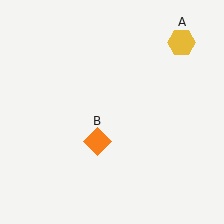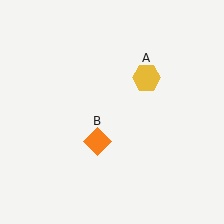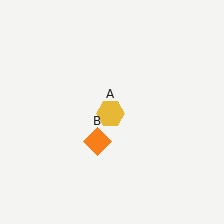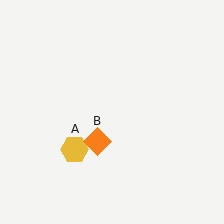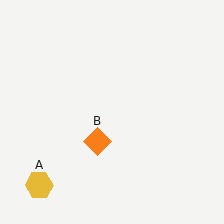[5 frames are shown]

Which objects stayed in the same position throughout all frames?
Orange diamond (object B) remained stationary.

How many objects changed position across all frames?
1 object changed position: yellow hexagon (object A).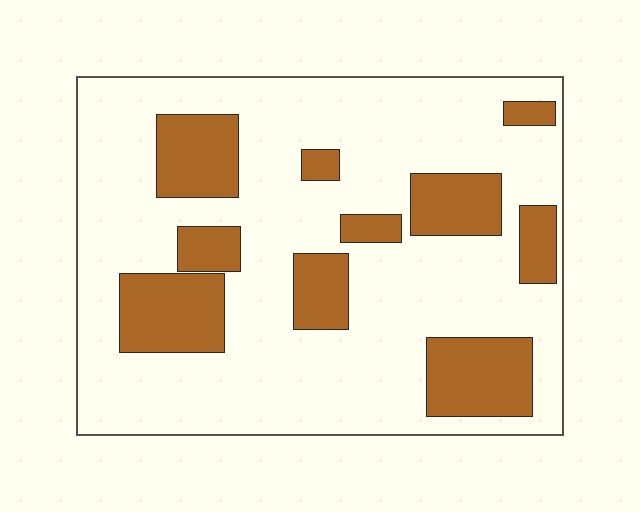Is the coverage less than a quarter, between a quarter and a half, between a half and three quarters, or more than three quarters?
Between a quarter and a half.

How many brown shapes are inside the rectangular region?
10.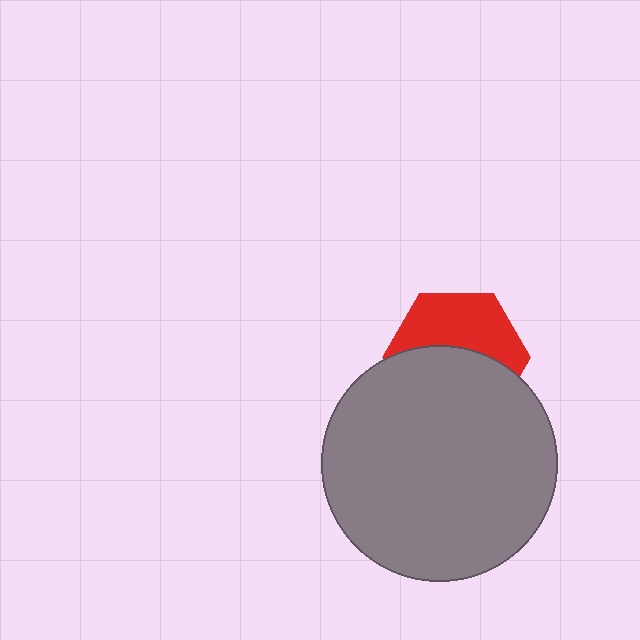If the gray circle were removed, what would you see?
You would see the complete red hexagon.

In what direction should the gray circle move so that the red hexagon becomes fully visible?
The gray circle should move down. That is the shortest direction to clear the overlap and leave the red hexagon fully visible.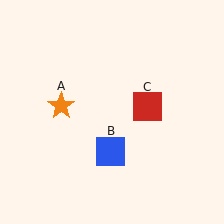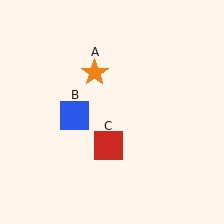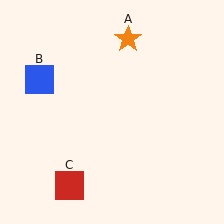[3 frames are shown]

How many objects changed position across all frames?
3 objects changed position: orange star (object A), blue square (object B), red square (object C).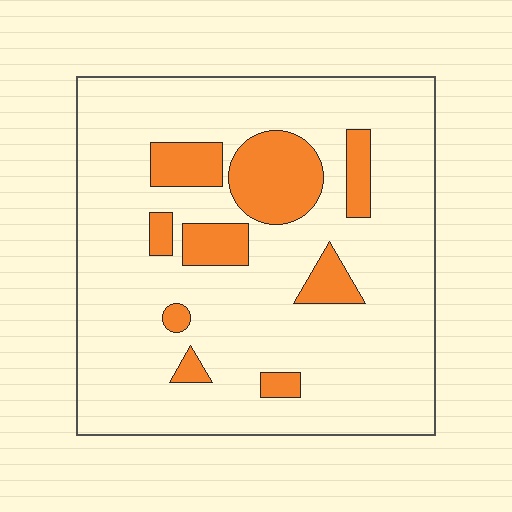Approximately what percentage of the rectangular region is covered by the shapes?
Approximately 15%.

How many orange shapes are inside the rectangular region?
9.